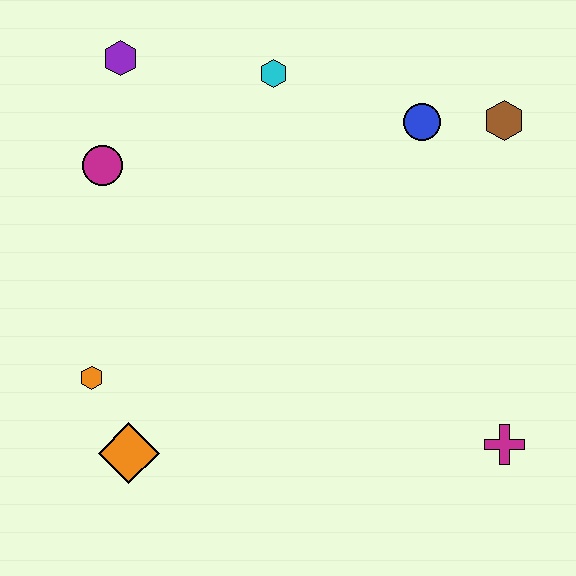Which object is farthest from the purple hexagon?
The magenta cross is farthest from the purple hexagon.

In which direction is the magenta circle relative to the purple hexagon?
The magenta circle is below the purple hexagon.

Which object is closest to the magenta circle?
The purple hexagon is closest to the magenta circle.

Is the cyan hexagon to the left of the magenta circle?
No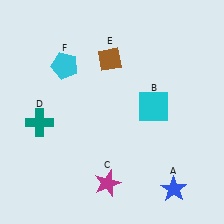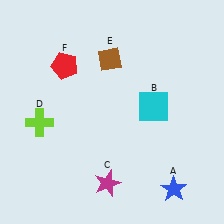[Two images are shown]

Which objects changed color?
D changed from teal to lime. F changed from cyan to red.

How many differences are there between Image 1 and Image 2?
There are 2 differences between the two images.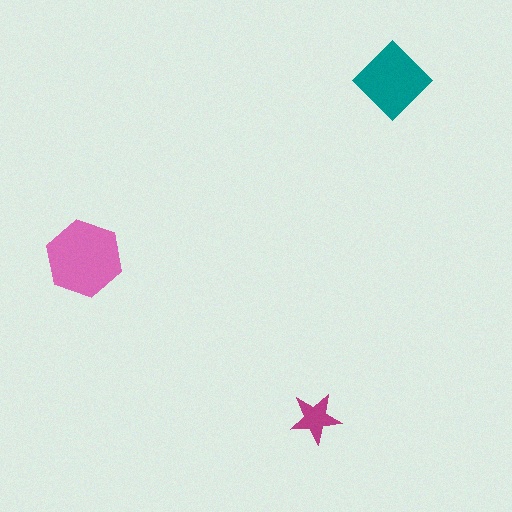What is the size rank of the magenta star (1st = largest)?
3rd.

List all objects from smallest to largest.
The magenta star, the teal diamond, the pink hexagon.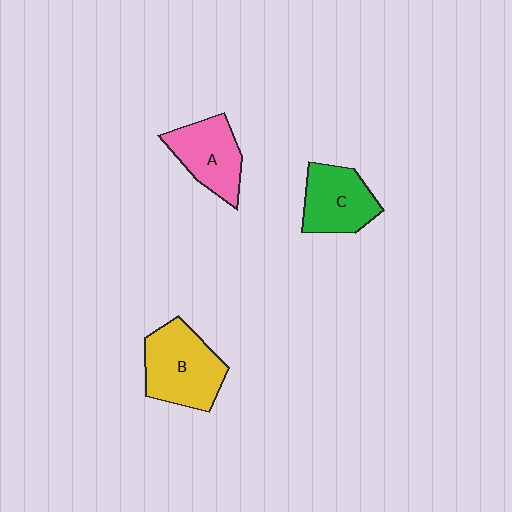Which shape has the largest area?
Shape B (yellow).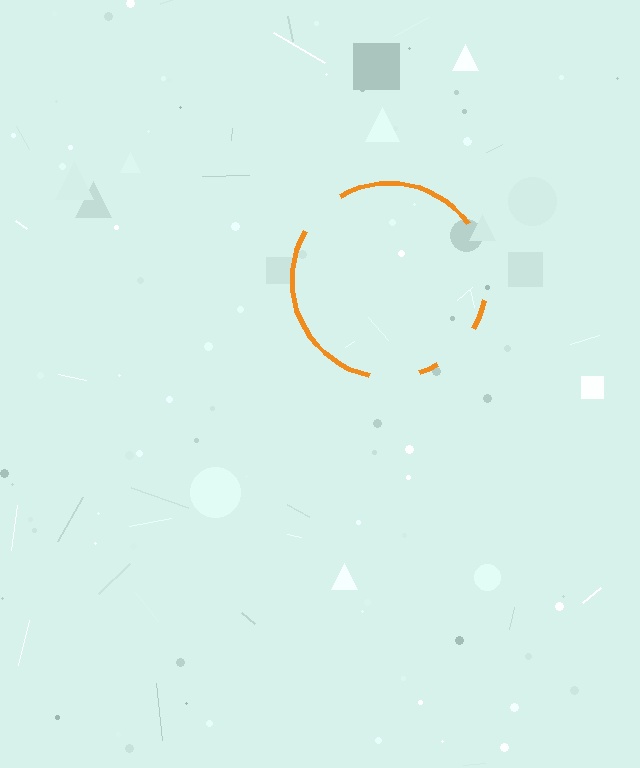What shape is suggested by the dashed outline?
The dashed outline suggests a circle.